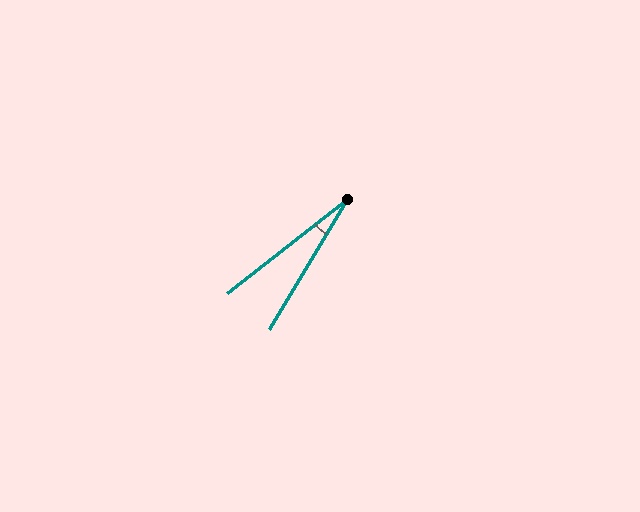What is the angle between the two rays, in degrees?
Approximately 21 degrees.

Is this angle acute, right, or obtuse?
It is acute.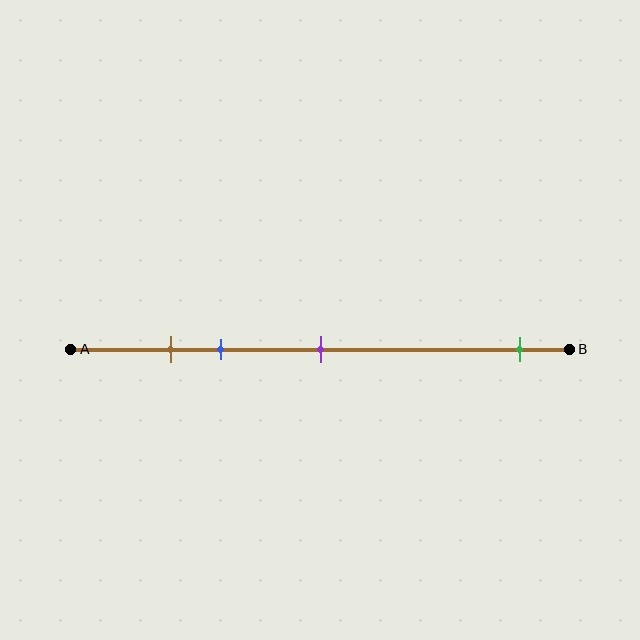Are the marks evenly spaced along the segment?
No, the marks are not evenly spaced.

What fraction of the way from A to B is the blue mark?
The blue mark is approximately 30% (0.3) of the way from A to B.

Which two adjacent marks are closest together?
The brown and blue marks are the closest adjacent pair.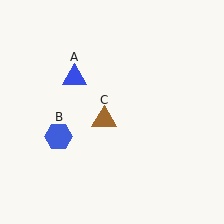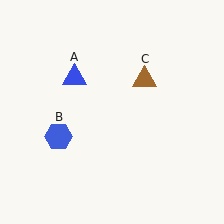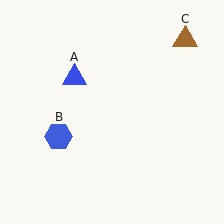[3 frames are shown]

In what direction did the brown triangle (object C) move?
The brown triangle (object C) moved up and to the right.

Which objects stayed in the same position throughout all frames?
Blue triangle (object A) and blue hexagon (object B) remained stationary.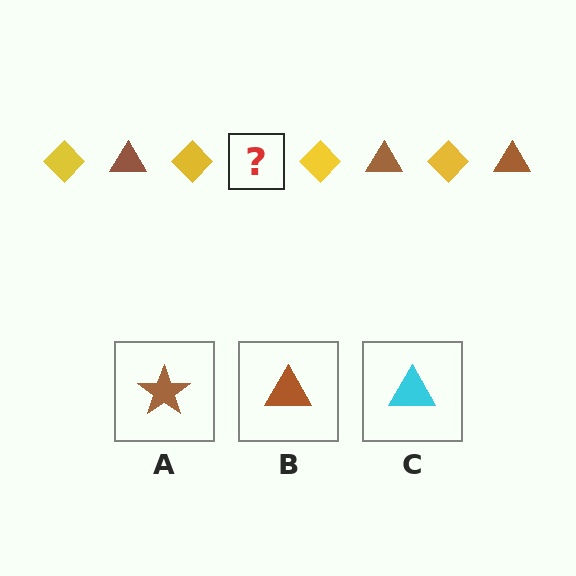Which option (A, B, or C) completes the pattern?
B.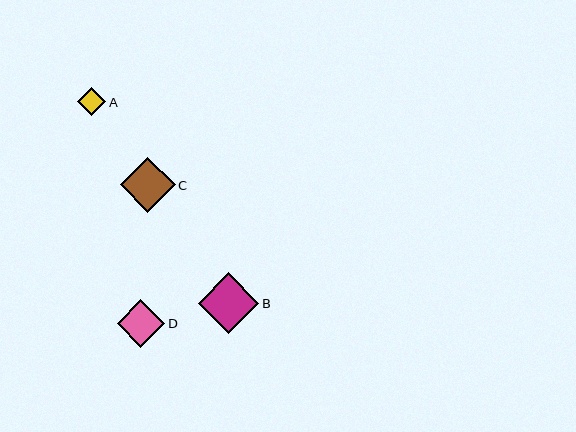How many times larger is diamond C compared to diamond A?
Diamond C is approximately 2.0 times the size of diamond A.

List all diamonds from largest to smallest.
From largest to smallest: B, C, D, A.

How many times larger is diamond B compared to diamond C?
Diamond B is approximately 1.1 times the size of diamond C.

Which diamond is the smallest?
Diamond A is the smallest with a size of approximately 28 pixels.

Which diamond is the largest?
Diamond B is the largest with a size of approximately 61 pixels.